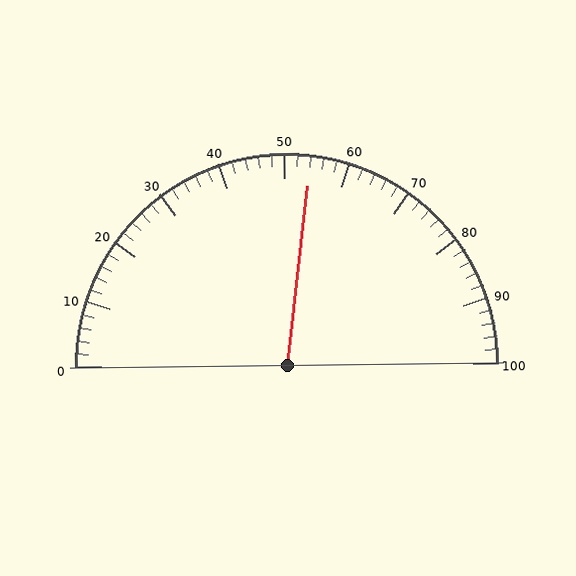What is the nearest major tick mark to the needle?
The nearest major tick mark is 50.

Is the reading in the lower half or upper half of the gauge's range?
The reading is in the upper half of the range (0 to 100).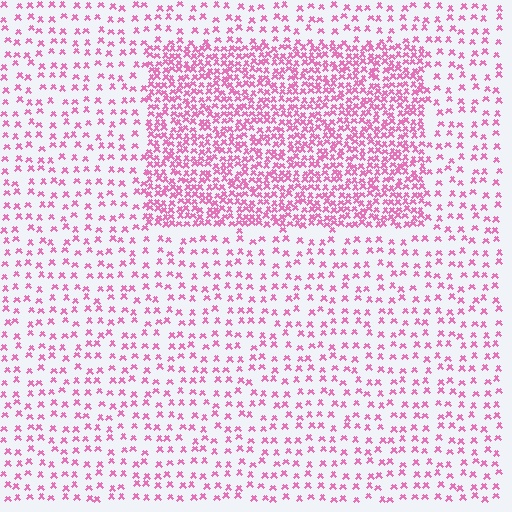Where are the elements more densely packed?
The elements are more densely packed inside the rectangle boundary.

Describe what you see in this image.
The image contains small pink elements arranged at two different densities. A rectangle-shaped region is visible where the elements are more densely packed than the surrounding area.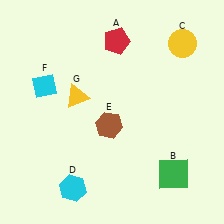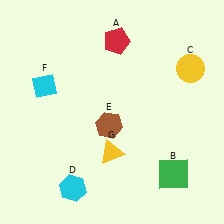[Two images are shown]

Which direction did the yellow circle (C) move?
The yellow circle (C) moved down.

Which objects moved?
The objects that moved are: the yellow circle (C), the yellow triangle (G).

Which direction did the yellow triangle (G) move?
The yellow triangle (G) moved down.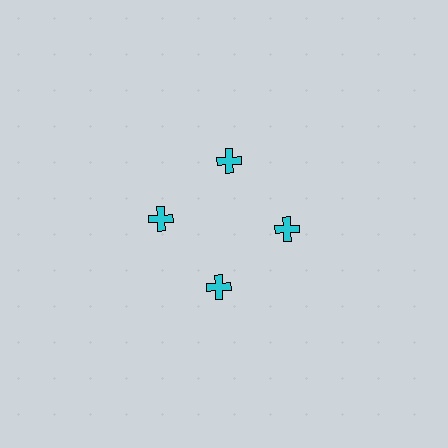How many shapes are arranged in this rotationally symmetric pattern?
There are 4 shapes, arranged in 4 groups of 1.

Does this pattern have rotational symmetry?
Yes, this pattern has 4-fold rotational symmetry. It looks the same after rotating 90 degrees around the center.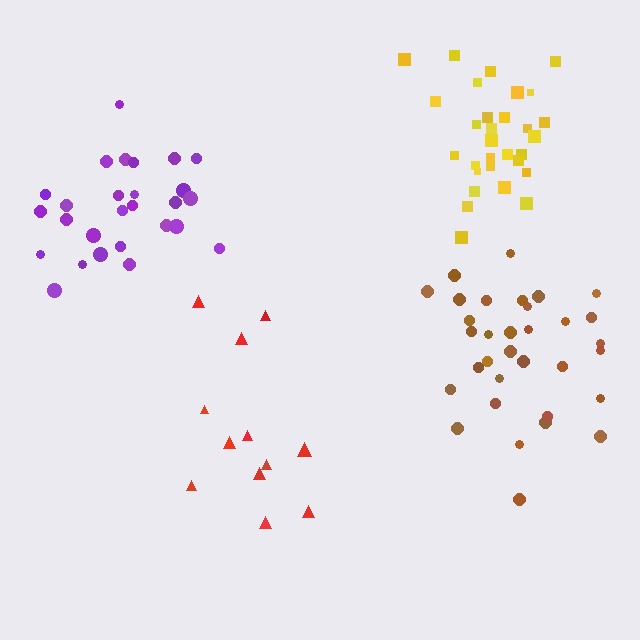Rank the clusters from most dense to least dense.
yellow, brown, purple, red.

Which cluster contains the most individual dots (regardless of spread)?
Brown (33).